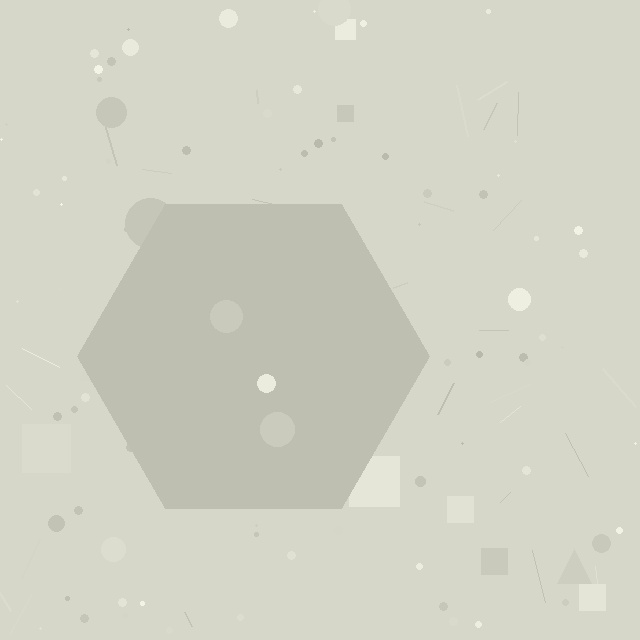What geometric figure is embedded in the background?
A hexagon is embedded in the background.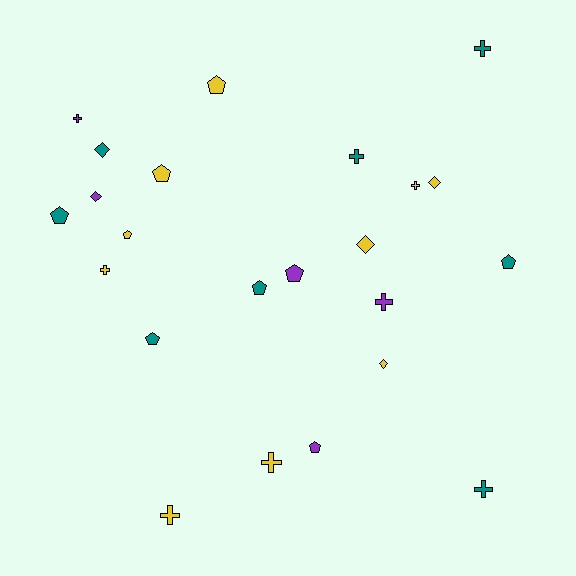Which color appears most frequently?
Yellow, with 10 objects.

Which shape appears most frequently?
Cross, with 9 objects.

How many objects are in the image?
There are 23 objects.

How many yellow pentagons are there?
There are 3 yellow pentagons.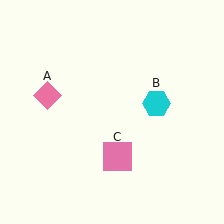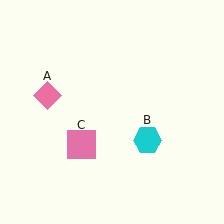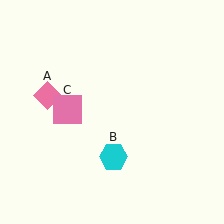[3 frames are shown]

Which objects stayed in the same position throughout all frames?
Pink diamond (object A) remained stationary.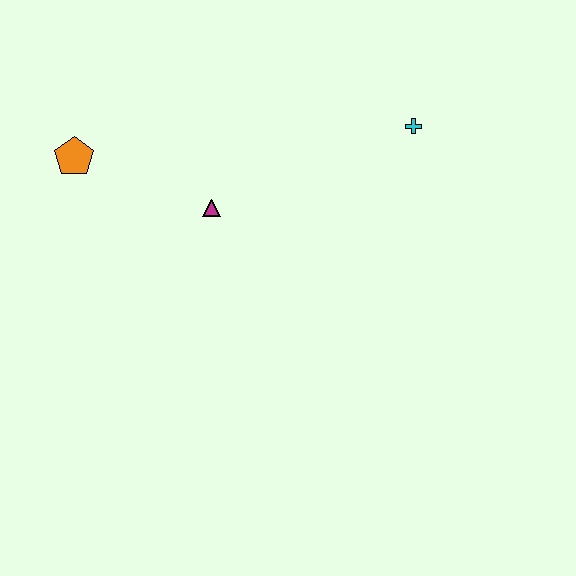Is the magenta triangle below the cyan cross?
Yes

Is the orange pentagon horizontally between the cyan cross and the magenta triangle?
No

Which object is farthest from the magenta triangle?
The cyan cross is farthest from the magenta triangle.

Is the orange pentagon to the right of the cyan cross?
No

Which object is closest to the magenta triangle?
The orange pentagon is closest to the magenta triangle.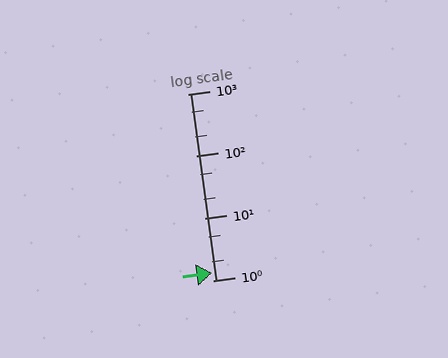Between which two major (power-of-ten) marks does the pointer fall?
The pointer is between 1 and 10.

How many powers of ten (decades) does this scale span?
The scale spans 3 decades, from 1 to 1000.